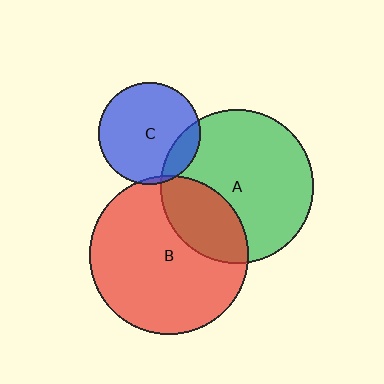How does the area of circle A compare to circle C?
Approximately 2.3 times.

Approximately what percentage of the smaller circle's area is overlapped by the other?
Approximately 5%.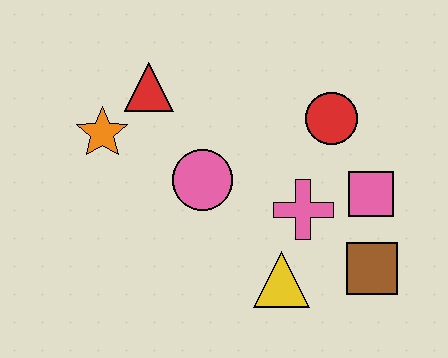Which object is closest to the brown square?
The pink square is closest to the brown square.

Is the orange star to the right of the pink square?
No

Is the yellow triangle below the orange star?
Yes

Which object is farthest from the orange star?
The brown square is farthest from the orange star.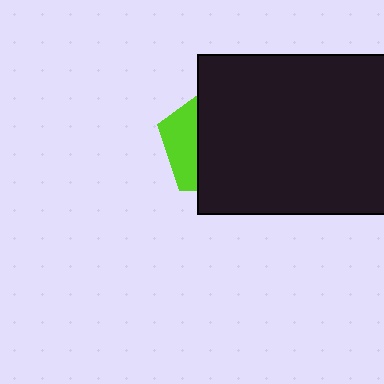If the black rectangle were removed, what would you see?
You would see the complete lime pentagon.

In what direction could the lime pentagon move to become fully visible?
The lime pentagon could move left. That would shift it out from behind the black rectangle entirely.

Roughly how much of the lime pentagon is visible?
A small part of it is visible (roughly 30%).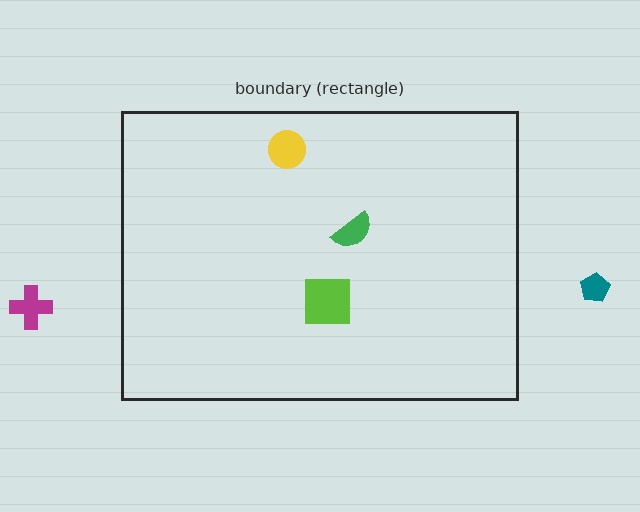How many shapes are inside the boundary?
3 inside, 2 outside.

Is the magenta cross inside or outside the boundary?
Outside.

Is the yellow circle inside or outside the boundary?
Inside.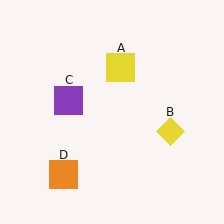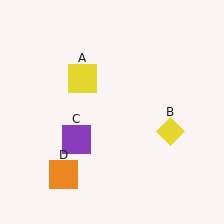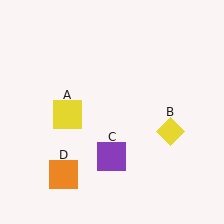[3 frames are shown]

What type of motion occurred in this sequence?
The yellow square (object A), purple square (object C) rotated counterclockwise around the center of the scene.